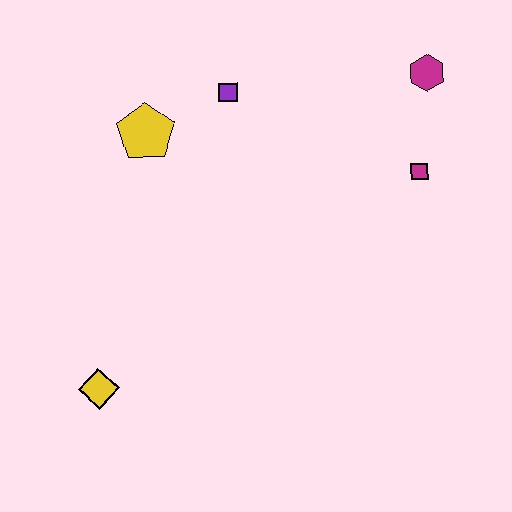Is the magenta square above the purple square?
No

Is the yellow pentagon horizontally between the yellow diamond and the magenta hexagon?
Yes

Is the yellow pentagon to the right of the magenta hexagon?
No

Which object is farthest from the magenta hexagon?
The yellow diamond is farthest from the magenta hexagon.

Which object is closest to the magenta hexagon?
The magenta square is closest to the magenta hexagon.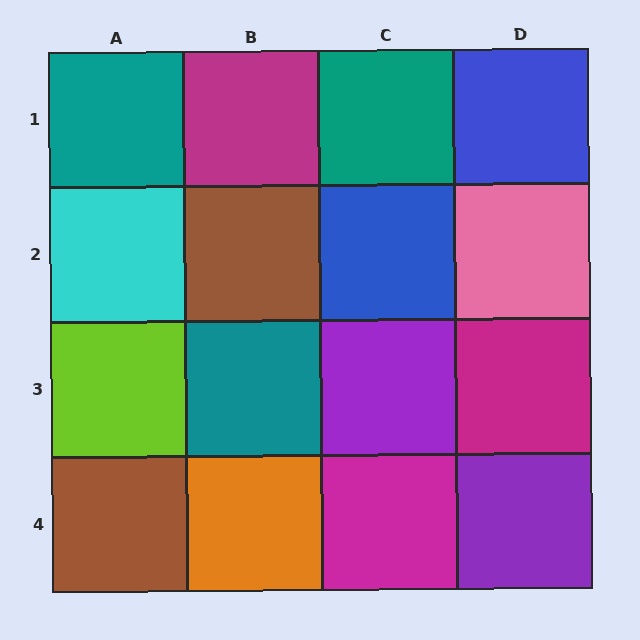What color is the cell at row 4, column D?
Purple.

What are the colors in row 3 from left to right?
Lime, teal, purple, magenta.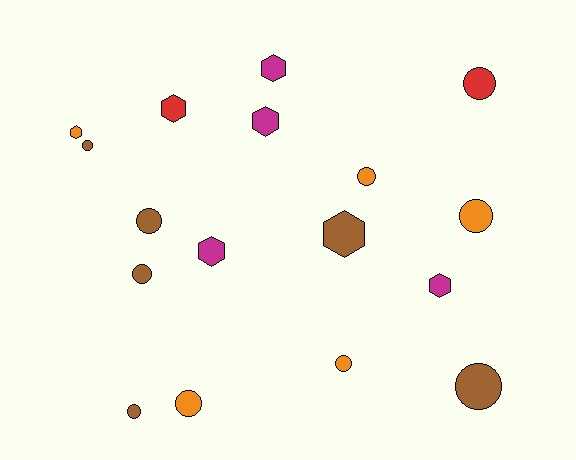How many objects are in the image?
There are 17 objects.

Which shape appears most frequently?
Circle, with 10 objects.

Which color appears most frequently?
Brown, with 6 objects.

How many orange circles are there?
There are 4 orange circles.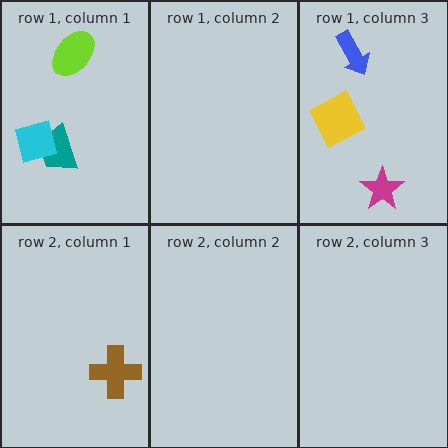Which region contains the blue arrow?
The row 1, column 3 region.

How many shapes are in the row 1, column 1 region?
3.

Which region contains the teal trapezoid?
The row 1, column 1 region.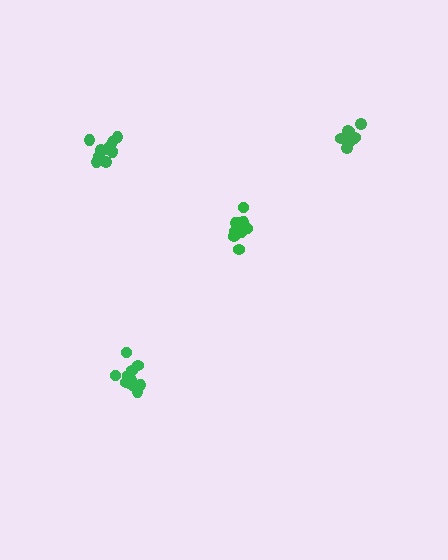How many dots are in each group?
Group 1: 11 dots, Group 2: 9 dots, Group 3: 11 dots, Group 4: 11 dots (42 total).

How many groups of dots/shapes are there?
There are 4 groups.